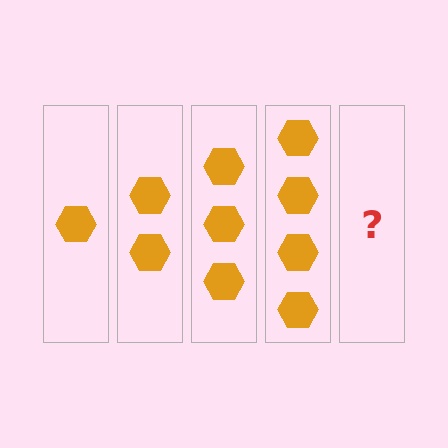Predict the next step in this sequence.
The next step is 5 hexagons.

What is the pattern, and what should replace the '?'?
The pattern is that each step adds one more hexagon. The '?' should be 5 hexagons.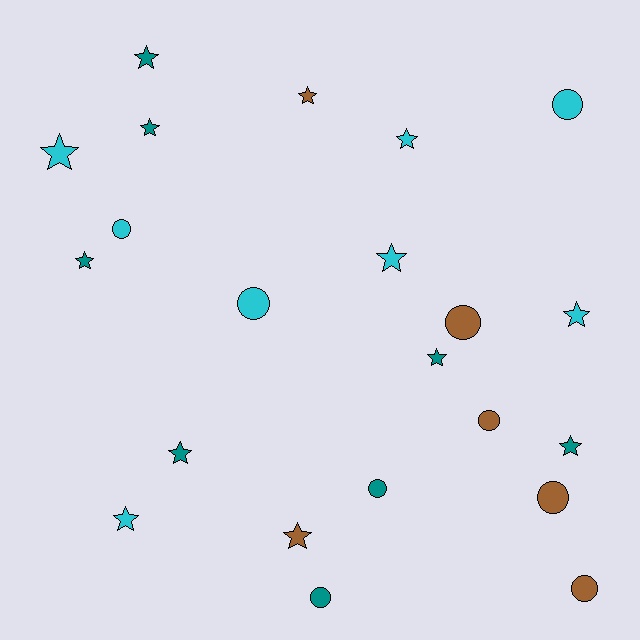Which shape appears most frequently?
Star, with 13 objects.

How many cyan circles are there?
There are 3 cyan circles.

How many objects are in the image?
There are 22 objects.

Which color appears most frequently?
Teal, with 8 objects.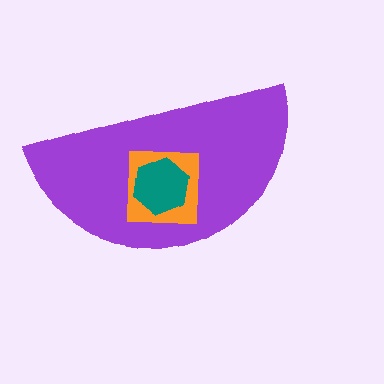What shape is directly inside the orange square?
The teal hexagon.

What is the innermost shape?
The teal hexagon.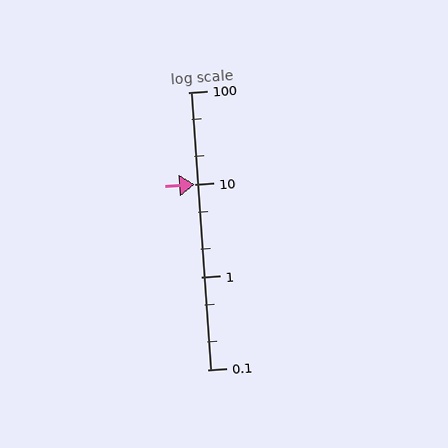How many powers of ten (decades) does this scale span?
The scale spans 3 decades, from 0.1 to 100.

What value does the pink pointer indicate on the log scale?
The pointer indicates approximately 10.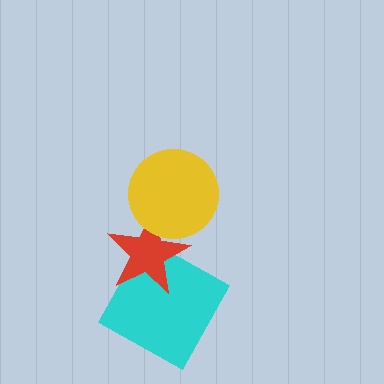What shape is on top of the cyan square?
The red star is on top of the cyan square.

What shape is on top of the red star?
The yellow circle is on top of the red star.